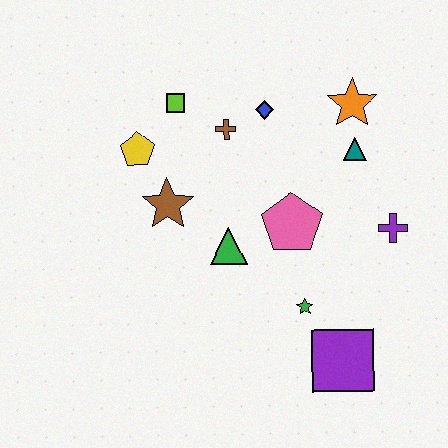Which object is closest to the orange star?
The teal triangle is closest to the orange star.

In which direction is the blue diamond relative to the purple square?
The blue diamond is above the purple square.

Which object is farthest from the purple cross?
The yellow pentagon is farthest from the purple cross.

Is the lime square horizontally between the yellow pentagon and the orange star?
Yes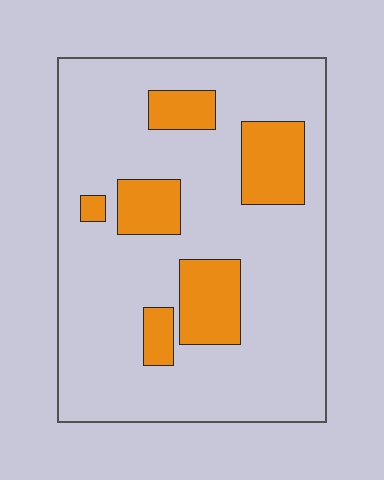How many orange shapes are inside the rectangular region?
6.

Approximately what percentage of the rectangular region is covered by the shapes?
Approximately 20%.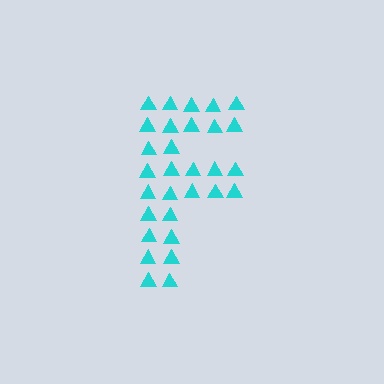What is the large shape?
The large shape is the letter F.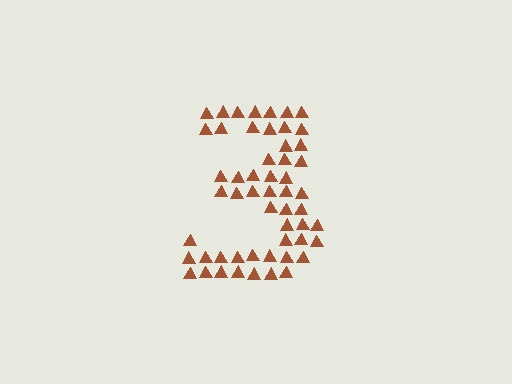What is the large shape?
The large shape is the digit 3.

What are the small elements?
The small elements are triangles.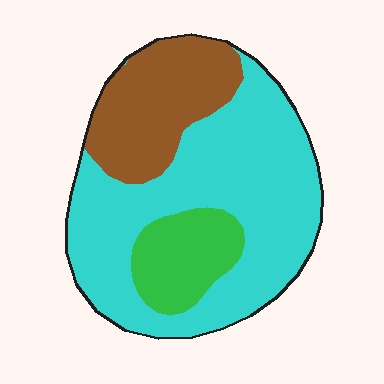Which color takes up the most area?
Cyan, at roughly 60%.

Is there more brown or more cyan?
Cyan.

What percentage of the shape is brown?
Brown takes up about one quarter (1/4) of the shape.